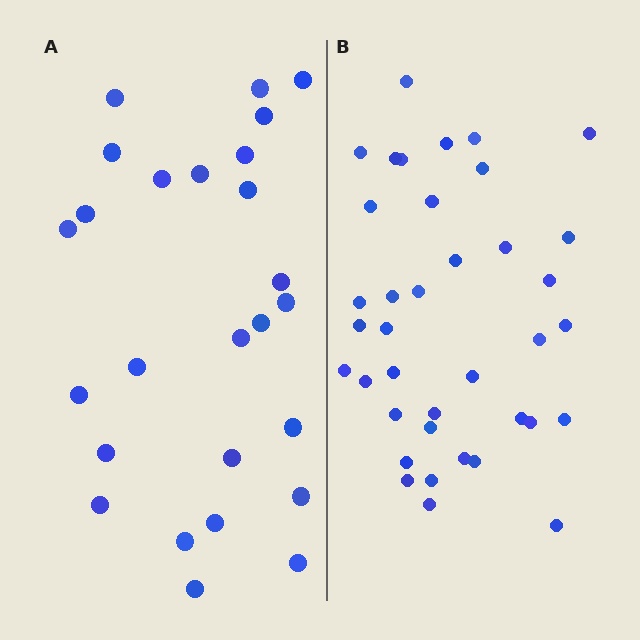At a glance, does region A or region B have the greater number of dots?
Region B (the right region) has more dots.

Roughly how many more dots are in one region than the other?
Region B has roughly 12 or so more dots than region A.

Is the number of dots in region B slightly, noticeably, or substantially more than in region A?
Region B has substantially more. The ratio is roughly 1.5 to 1.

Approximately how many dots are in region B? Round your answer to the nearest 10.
About 40 dots. (The exact count is 38, which rounds to 40.)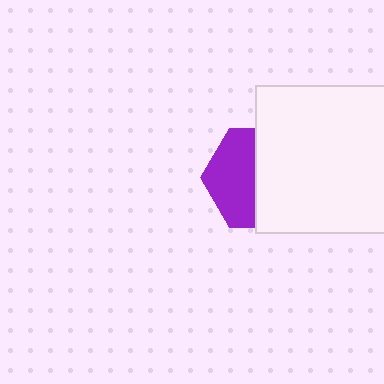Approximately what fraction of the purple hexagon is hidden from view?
Roughly 53% of the purple hexagon is hidden behind the white square.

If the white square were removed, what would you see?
You would see the complete purple hexagon.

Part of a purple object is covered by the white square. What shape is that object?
It is a hexagon.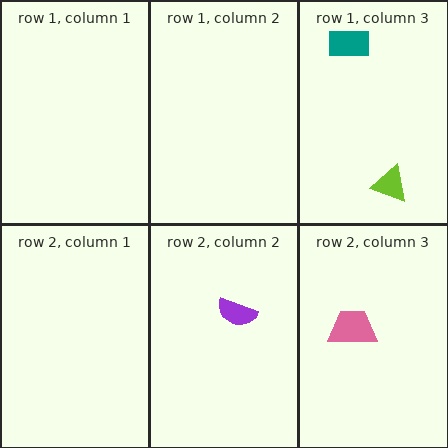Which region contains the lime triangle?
The row 1, column 3 region.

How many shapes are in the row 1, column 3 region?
2.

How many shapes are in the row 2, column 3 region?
1.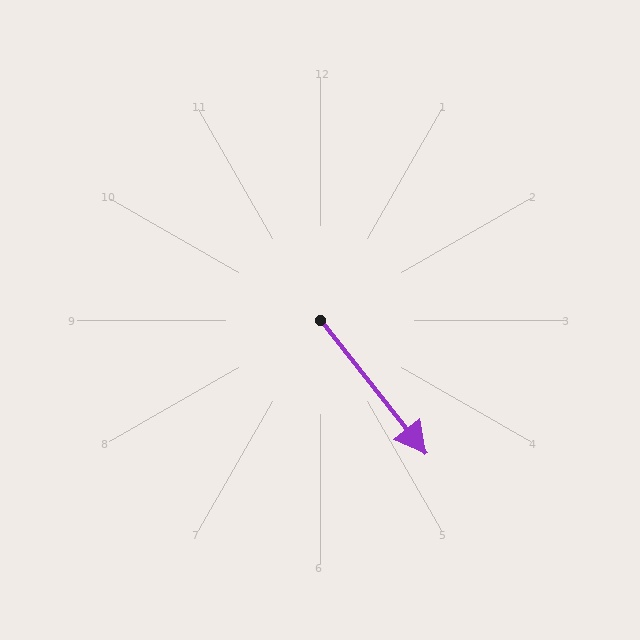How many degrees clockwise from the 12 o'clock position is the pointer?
Approximately 142 degrees.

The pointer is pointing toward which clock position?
Roughly 5 o'clock.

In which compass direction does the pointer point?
Southeast.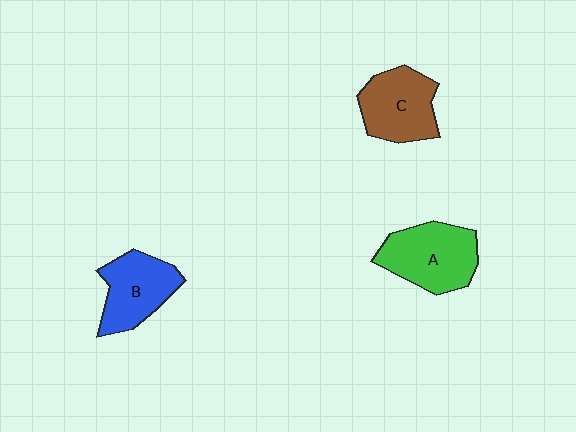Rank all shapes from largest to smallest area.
From largest to smallest: A (green), C (brown), B (blue).